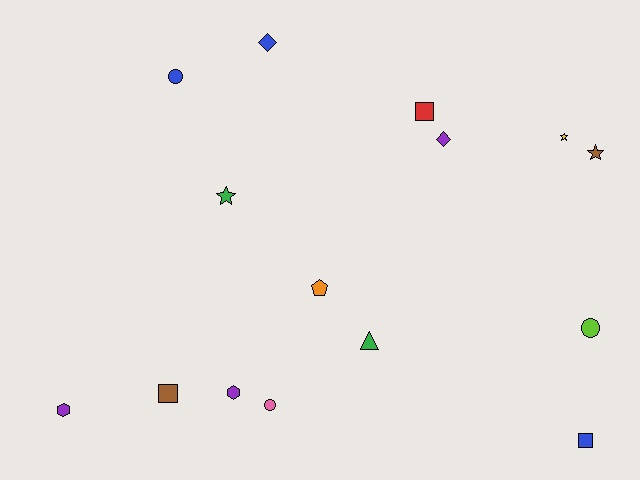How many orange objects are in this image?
There is 1 orange object.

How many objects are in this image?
There are 15 objects.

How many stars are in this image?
There are 3 stars.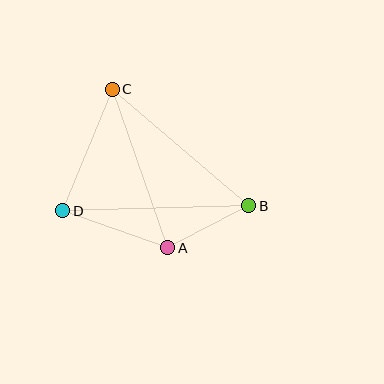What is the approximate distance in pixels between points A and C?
The distance between A and C is approximately 168 pixels.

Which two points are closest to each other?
Points A and B are closest to each other.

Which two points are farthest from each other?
Points B and D are farthest from each other.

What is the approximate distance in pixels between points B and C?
The distance between B and C is approximately 180 pixels.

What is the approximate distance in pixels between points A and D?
The distance between A and D is approximately 111 pixels.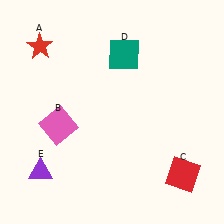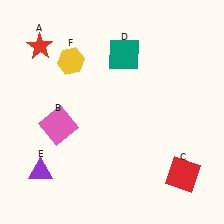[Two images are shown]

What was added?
A yellow hexagon (F) was added in Image 2.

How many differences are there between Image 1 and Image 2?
There is 1 difference between the two images.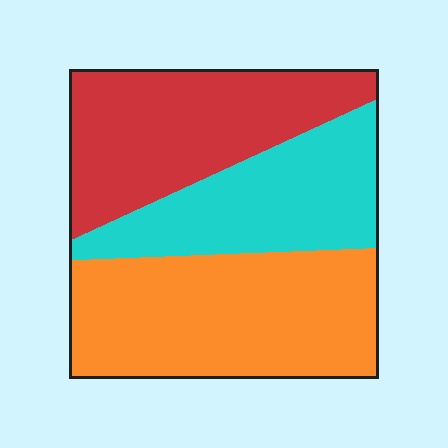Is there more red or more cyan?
Red.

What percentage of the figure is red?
Red covers roughly 30% of the figure.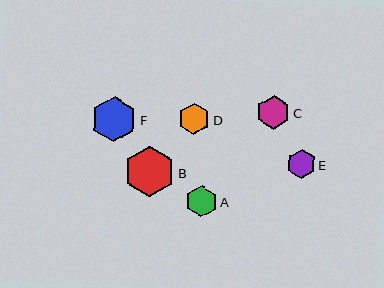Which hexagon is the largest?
Hexagon B is the largest with a size of approximately 51 pixels.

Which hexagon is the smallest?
Hexagon E is the smallest with a size of approximately 29 pixels.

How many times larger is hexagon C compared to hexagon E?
Hexagon C is approximately 1.2 times the size of hexagon E.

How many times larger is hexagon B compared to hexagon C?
Hexagon B is approximately 1.5 times the size of hexagon C.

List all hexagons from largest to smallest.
From largest to smallest: B, F, C, A, D, E.